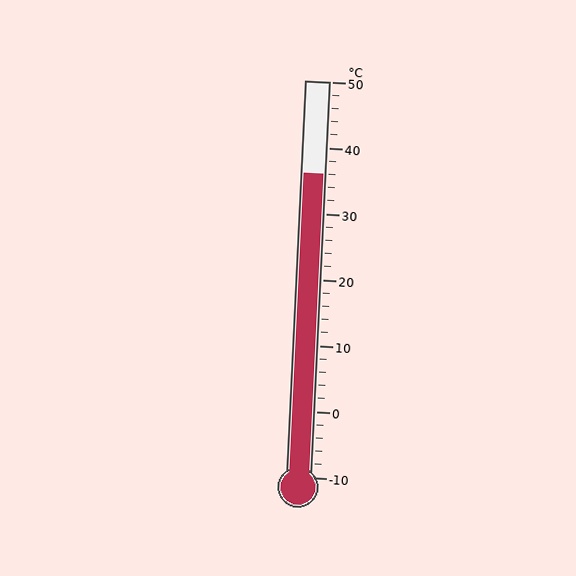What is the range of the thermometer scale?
The thermometer scale ranges from -10°C to 50°C.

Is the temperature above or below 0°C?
The temperature is above 0°C.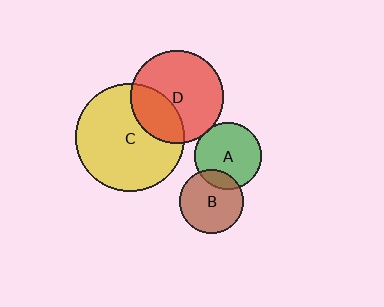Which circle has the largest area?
Circle C (yellow).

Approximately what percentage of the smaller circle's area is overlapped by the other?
Approximately 30%.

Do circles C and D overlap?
Yes.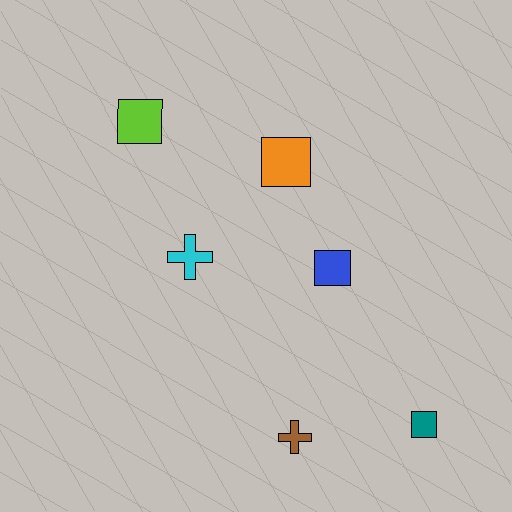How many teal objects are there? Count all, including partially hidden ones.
There is 1 teal object.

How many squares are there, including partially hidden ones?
There are 4 squares.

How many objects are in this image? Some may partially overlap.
There are 6 objects.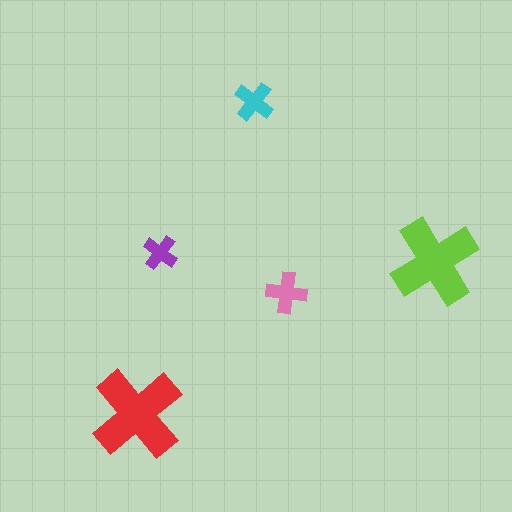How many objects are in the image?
There are 5 objects in the image.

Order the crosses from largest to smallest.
the red one, the lime one, the pink one, the cyan one, the purple one.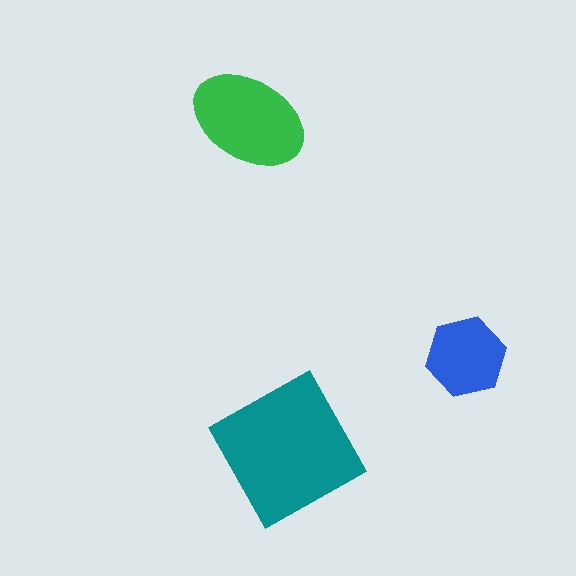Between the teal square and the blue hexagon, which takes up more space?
The teal square.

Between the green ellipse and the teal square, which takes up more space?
The teal square.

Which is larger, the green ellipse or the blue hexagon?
The green ellipse.